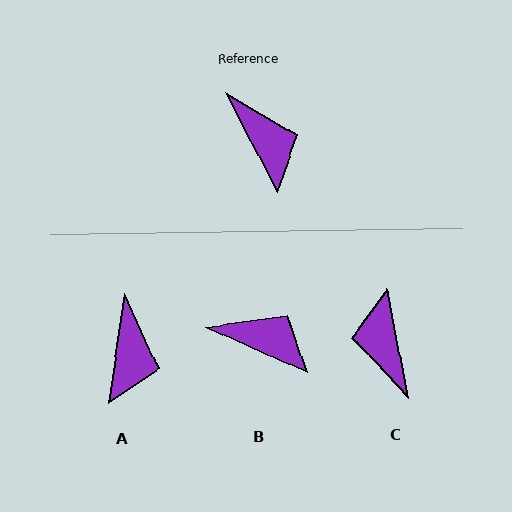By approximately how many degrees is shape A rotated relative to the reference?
Approximately 36 degrees clockwise.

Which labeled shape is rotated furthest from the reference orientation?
C, about 163 degrees away.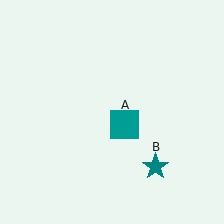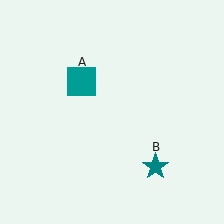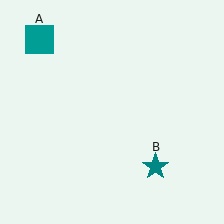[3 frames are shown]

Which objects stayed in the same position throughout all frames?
Teal star (object B) remained stationary.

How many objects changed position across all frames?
1 object changed position: teal square (object A).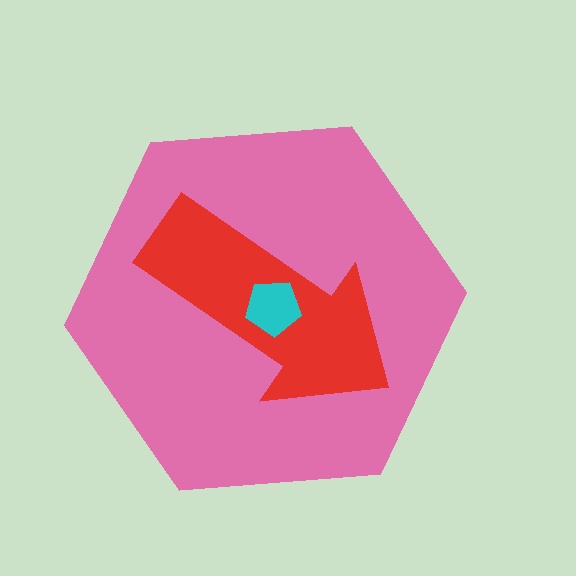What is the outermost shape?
The pink hexagon.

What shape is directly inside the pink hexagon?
The red arrow.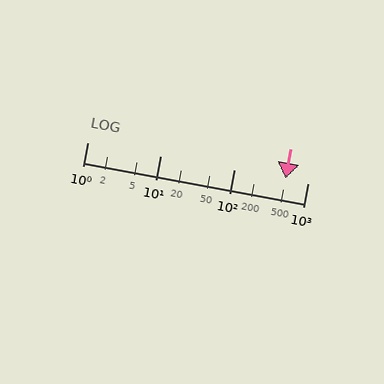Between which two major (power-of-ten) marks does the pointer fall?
The pointer is between 100 and 1000.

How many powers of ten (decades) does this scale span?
The scale spans 3 decades, from 1 to 1000.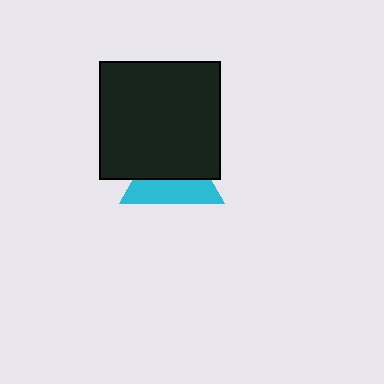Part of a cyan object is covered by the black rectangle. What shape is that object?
It is a triangle.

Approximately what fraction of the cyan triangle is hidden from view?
Roughly 55% of the cyan triangle is hidden behind the black rectangle.